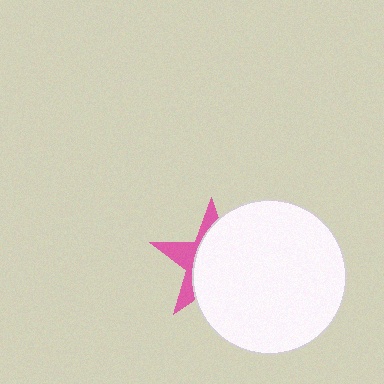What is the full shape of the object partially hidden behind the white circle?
The partially hidden object is a pink star.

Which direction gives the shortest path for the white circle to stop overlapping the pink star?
Moving right gives the shortest separation.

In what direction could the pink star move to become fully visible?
The pink star could move left. That would shift it out from behind the white circle entirely.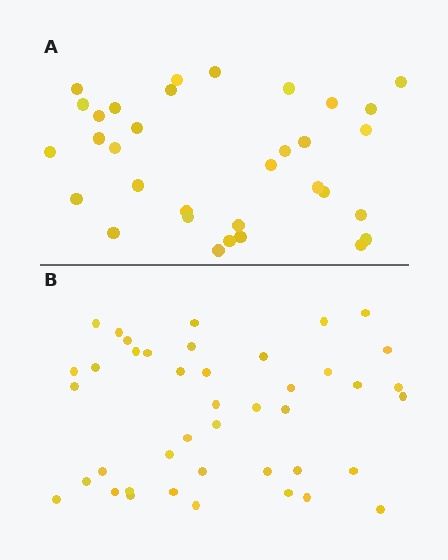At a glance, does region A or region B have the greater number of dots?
Region B (the bottom region) has more dots.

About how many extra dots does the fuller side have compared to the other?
Region B has roughly 8 or so more dots than region A.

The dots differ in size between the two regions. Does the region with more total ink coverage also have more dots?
No. Region A has more total ink coverage because its dots are larger, but region B actually contains more individual dots. Total area can be misleading — the number of items is what matters here.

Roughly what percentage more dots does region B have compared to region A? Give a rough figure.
About 25% more.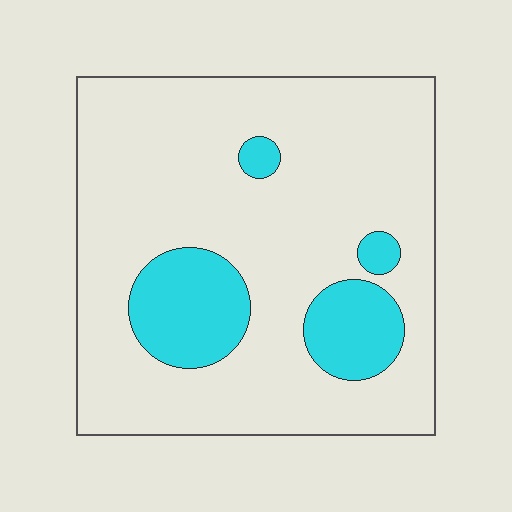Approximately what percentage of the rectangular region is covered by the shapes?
Approximately 20%.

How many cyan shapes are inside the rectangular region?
4.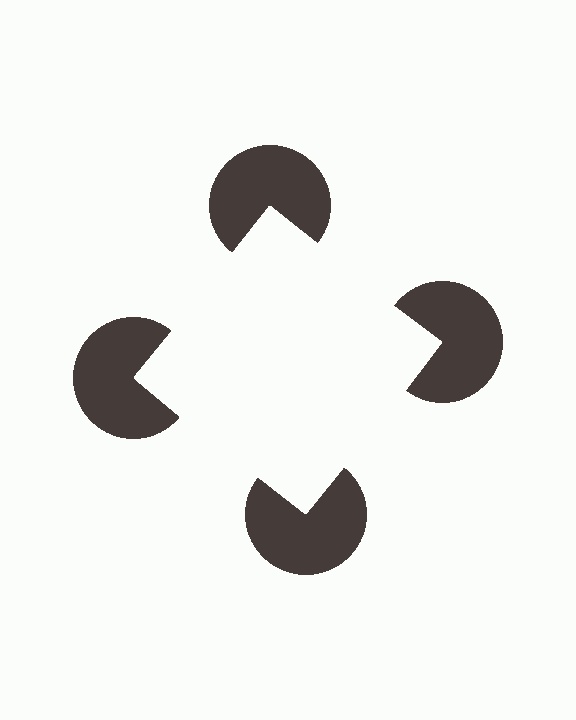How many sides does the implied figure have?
4 sides.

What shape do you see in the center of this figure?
An illusory square — its edges are inferred from the aligned wedge cuts in the pac-man discs, not physically drawn.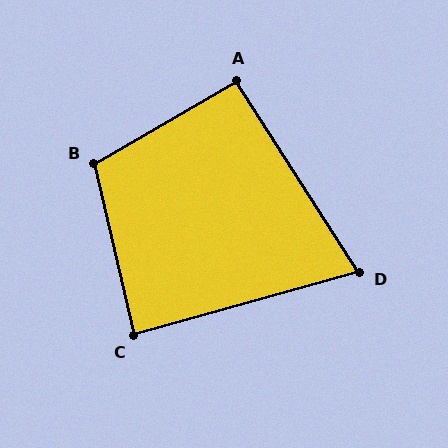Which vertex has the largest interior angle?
B, at approximately 107 degrees.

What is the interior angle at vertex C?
Approximately 87 degrees (approximately right).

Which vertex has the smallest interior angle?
D, at approximately 73 degrees.